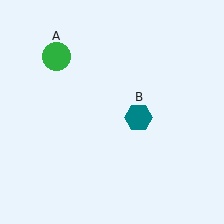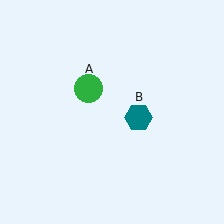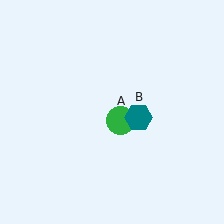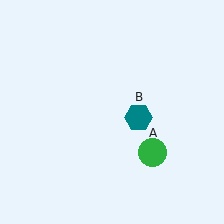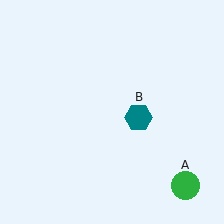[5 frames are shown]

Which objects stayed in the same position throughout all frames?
Teal hexagon (object B) remained stationary.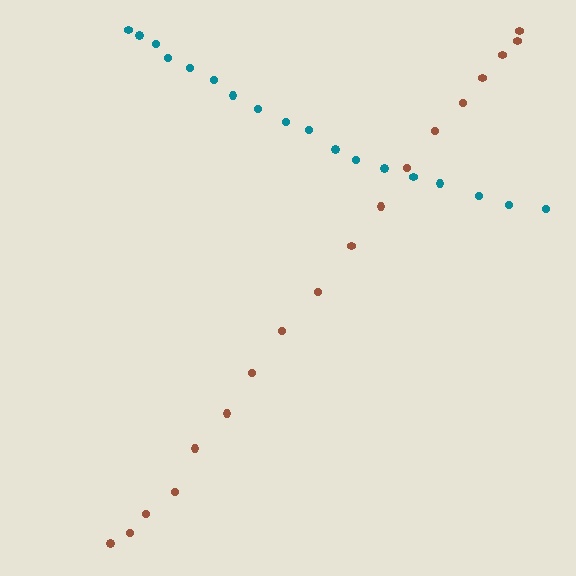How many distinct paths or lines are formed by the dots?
There are 2 distinct paths.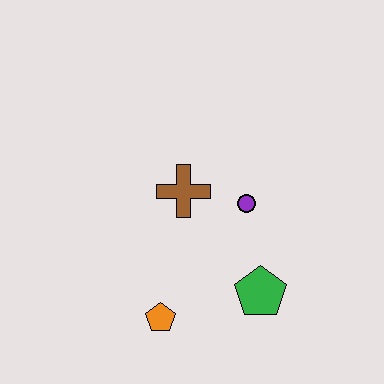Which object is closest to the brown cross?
The purple circle is closest to the brown cross.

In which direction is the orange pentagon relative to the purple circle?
The orange pentagon is below the purple circle.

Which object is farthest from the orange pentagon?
The purple circle is farthest from the orange pentagon.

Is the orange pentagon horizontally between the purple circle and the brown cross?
No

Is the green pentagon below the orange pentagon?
No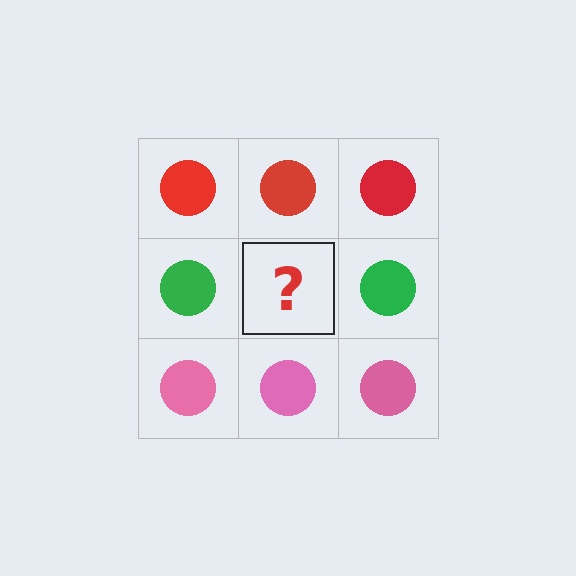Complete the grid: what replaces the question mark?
The question mark should be replaced with a green circle.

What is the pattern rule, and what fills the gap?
The rule is that each row has a consistent color. The gap should be filled with a green circle.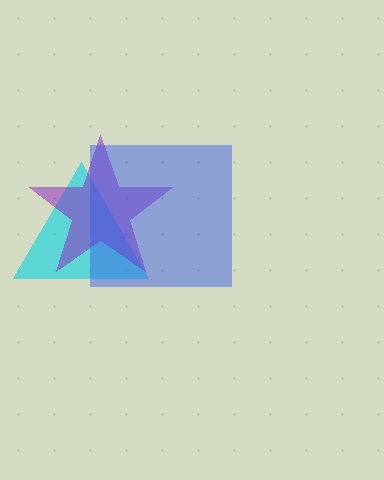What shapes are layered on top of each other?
The layered shapes are: a cyan triangle, a purple star, a blue square.